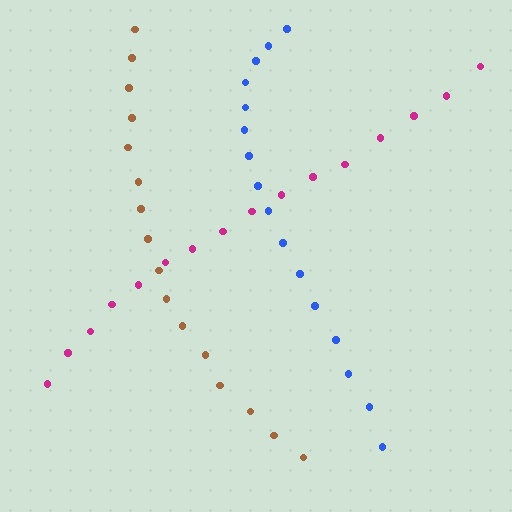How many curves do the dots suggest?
There are 3 distinct paths.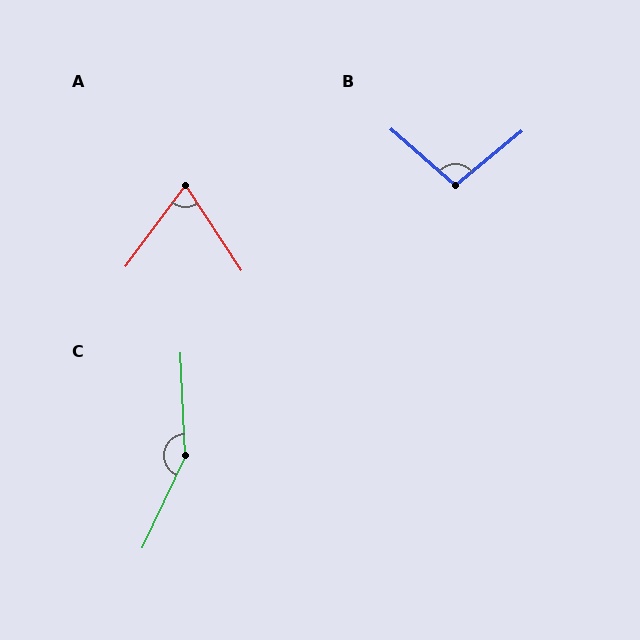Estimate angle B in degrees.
Approximately 100 degrees.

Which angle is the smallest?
A, at approximately 70 degrees.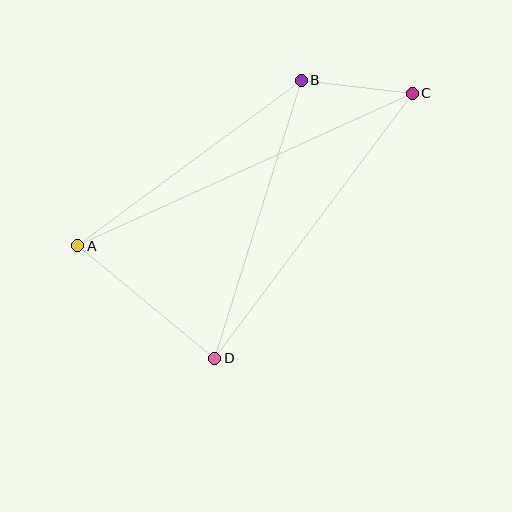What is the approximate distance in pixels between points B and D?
The distance between B and D is approximately 291 pixels.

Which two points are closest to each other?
Points B and C are closest to each other.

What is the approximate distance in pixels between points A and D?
The distance between A and D is approximately 177 pixels.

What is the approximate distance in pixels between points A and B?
The distance between A and B is approximately 278 pixels.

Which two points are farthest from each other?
Points A and C are farthest from each other.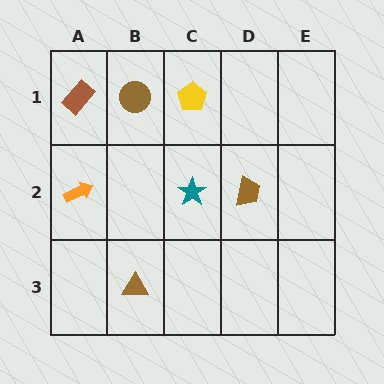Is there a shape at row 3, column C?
No, that cell is empty.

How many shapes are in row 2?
3 shapes.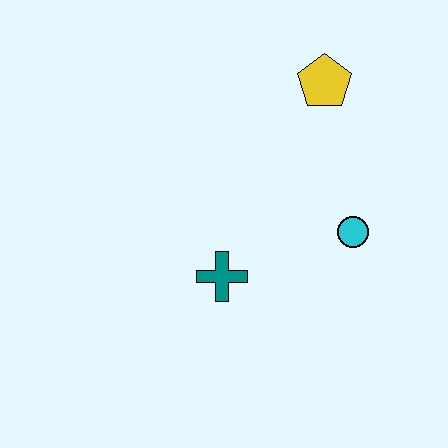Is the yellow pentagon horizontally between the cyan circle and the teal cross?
Yes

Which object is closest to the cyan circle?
The teal cross is closest to the cyan circle.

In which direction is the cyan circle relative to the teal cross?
The cyan circle is to the right of the teal cross.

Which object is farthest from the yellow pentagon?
The teal cross is farthest from the yellow pentagon.